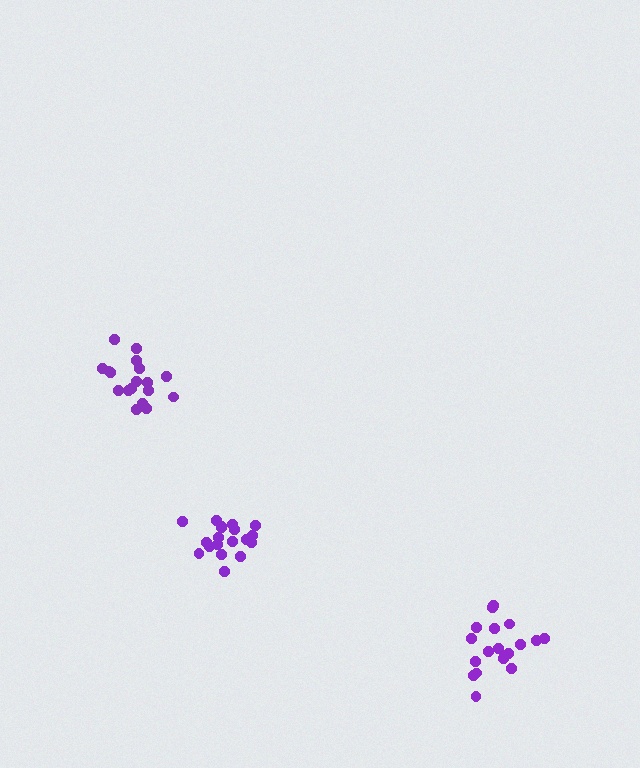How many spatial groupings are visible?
There are 3 spatial groupings.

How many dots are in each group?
Group 1: 18 dots, Group 2: 19 dots, Group 3: 19 dots (56 total).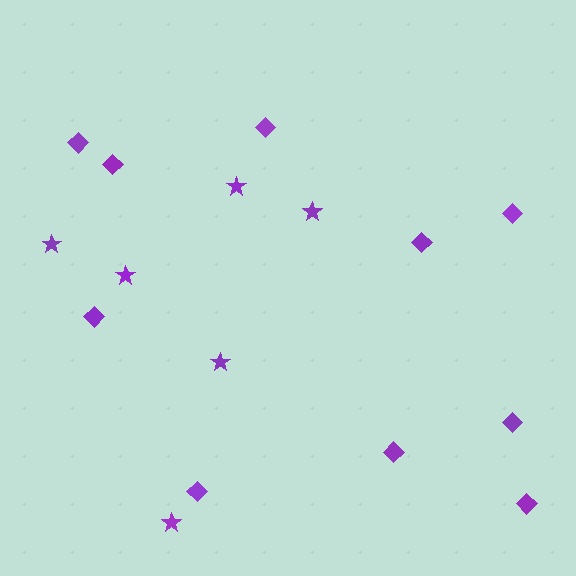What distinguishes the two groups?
There are 2 groups: one group of stars (6) and one group of diamonds (10).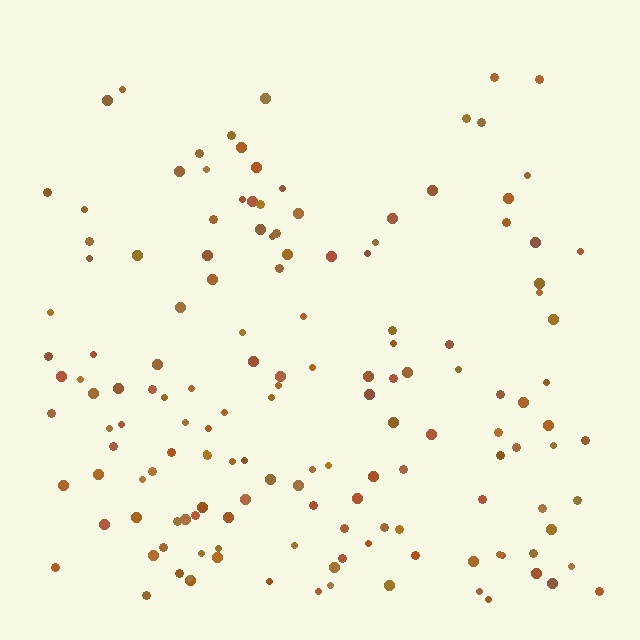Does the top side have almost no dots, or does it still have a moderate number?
Still a moderate number, just noticeably fewer than the bottom.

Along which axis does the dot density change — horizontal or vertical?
Vertical.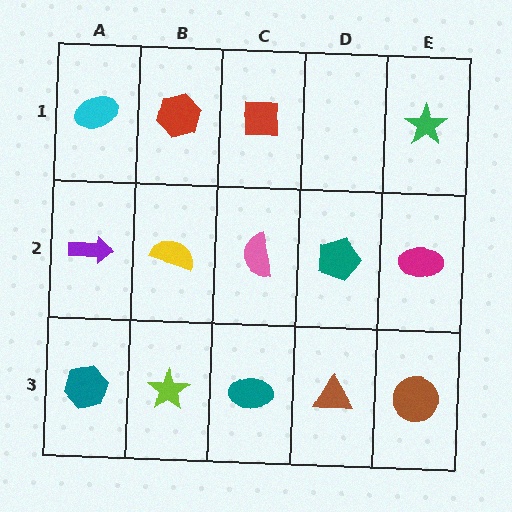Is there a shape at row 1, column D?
No, that cell is empty.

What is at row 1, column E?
A green star.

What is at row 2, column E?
A magenta ellipse.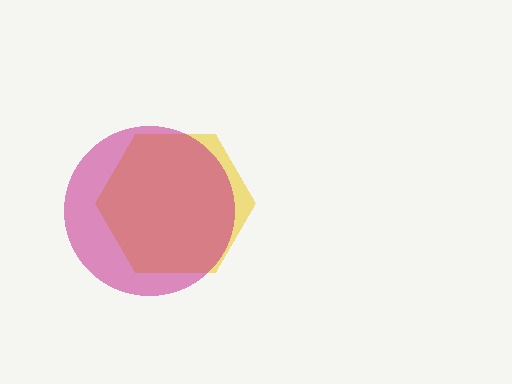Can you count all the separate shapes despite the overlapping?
Yes, there are 2 separate shapes.